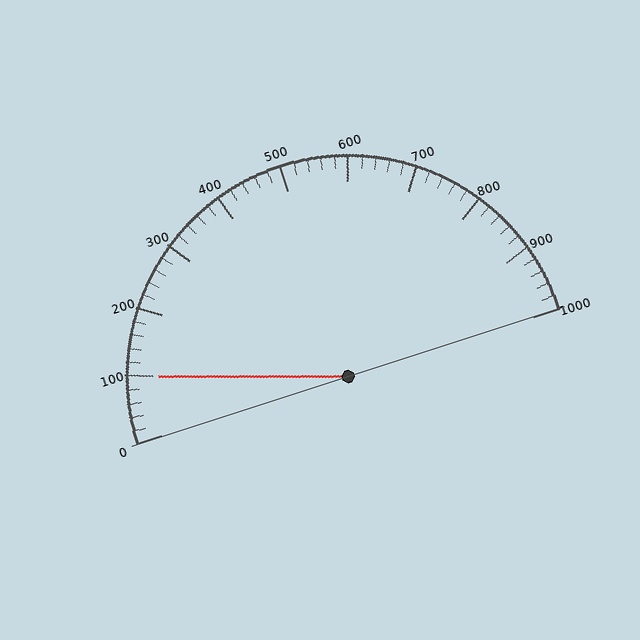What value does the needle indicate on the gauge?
The needle indicates approximately 100.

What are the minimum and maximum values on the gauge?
The gauge ranges from 0 to 1000.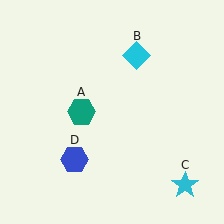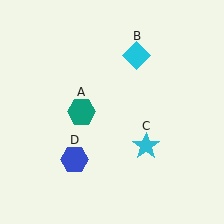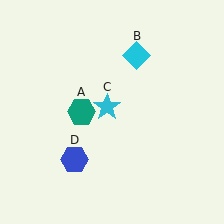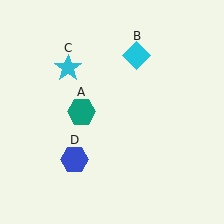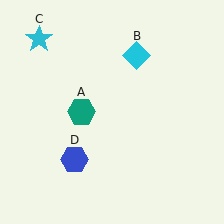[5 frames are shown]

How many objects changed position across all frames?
1 object changed position: cyan star (object C).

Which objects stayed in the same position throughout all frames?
Teal hexagon (object A) and cyan diamond (object B) and blue hexagon (object D) remained stationary.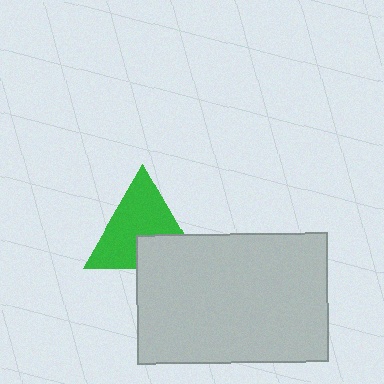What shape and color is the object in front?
The object in front is a light gray rectangle.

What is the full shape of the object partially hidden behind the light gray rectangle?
The partially hidden object is a green triangle.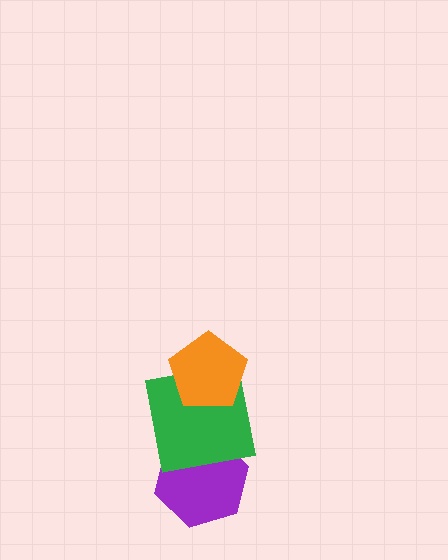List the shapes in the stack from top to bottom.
From top to bottom: the orange pentagon, the green square, the purple hexagon.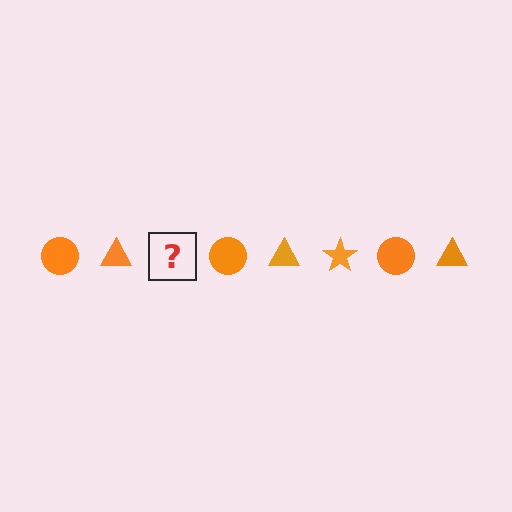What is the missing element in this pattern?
The missing element is an orange star.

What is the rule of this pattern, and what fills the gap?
The rule is that the pattern cycles through circle, triangle, star shapes in orange. The gap should be filled with an orange star.